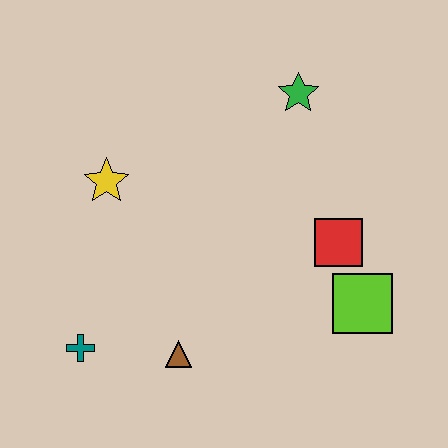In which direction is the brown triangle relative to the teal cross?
The brown triangle is to the right of the teal cross.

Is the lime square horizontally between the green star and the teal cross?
No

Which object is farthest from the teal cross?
The green star is farthest from the teal cross.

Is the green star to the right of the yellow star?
Yes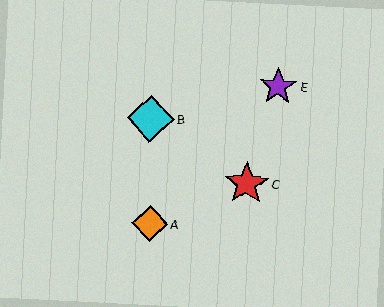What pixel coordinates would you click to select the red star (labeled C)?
Click at (247, 184) to select the red star C.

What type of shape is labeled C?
Shape C is a red star.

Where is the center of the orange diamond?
The center of the orange diamond is at (150, 224).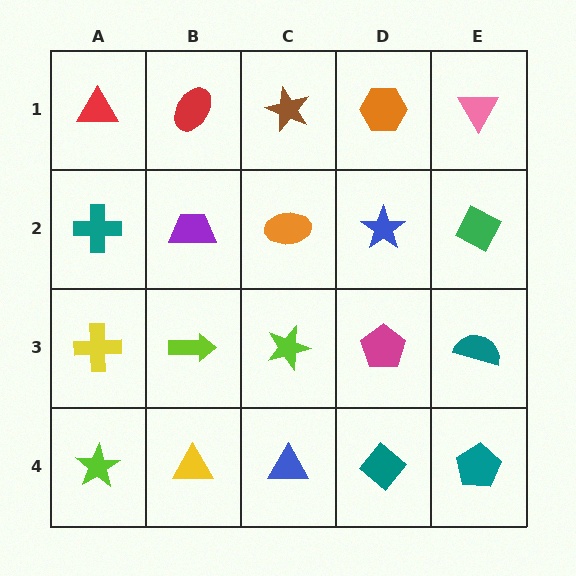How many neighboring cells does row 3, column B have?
4.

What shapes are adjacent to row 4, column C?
A lime star (row 3, column C), a yellow triangle (row 4, column B), a teal diamond (row 4, column D).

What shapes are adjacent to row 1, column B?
A purple trapezoid (row 2, column B), a red triangle (row 1, column A), a brown star (row 1, column C).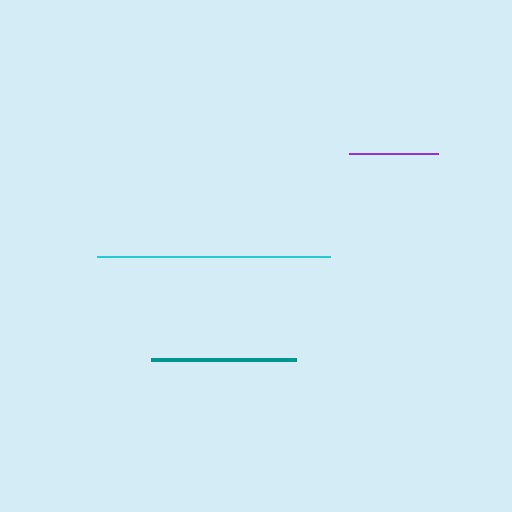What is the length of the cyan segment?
The cyan segment is approximately 233 pixels long.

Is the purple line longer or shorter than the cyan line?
The cyan line is longer than the purple line.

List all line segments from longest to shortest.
From longest to shortest: cyan, teal, purple.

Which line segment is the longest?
The cyan line is the longest at approximately 233 pixels.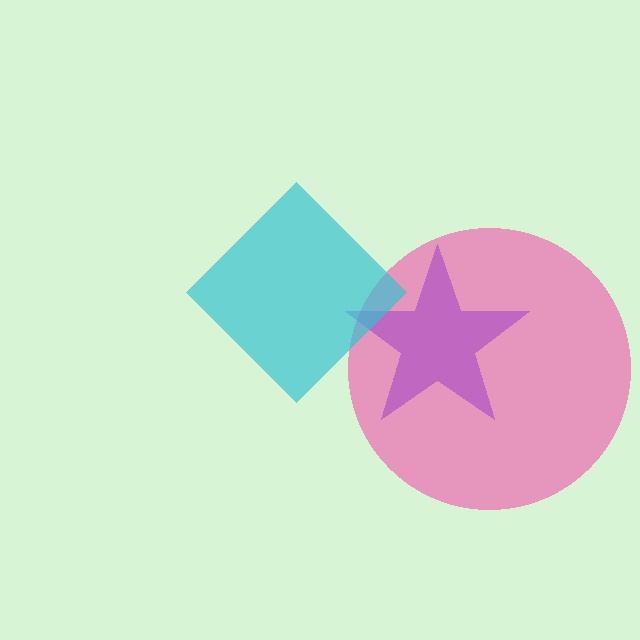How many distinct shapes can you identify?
There are 3 distinct shapes: a pink circle, a purple star, a cyan diamond.